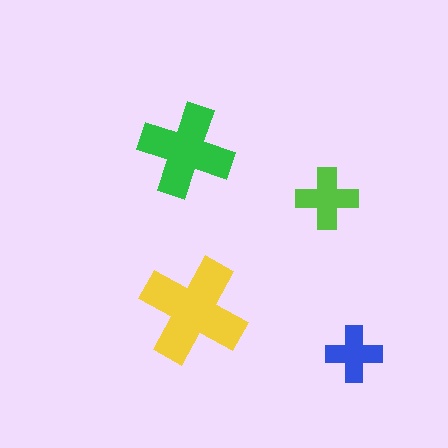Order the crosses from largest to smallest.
the yellow one, the green one, the lime one, the blue one.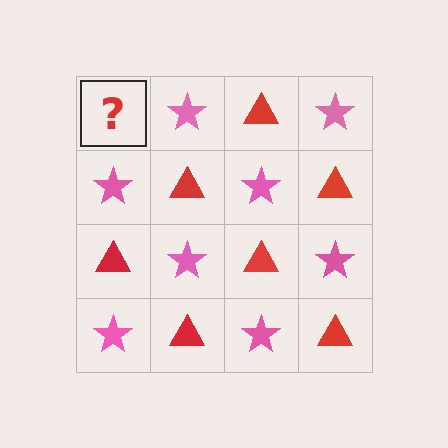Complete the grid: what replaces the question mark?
The question mark should be replaced with a red triangle.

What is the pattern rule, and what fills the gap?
The rule is that it alternates red triangle and pink star in a checkerboard pattern. The gap should be filled with a red triangle.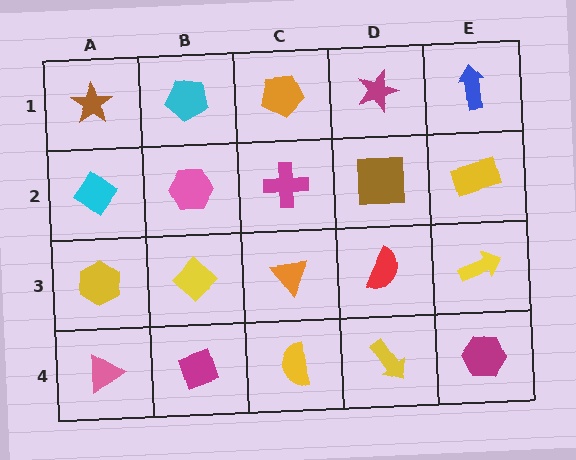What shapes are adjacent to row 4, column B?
A yellow diamond (row 3, column B), a pink triangle (row 4, column A), a yellow semicircle (row 4, column C).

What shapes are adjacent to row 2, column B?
A cyan pentagon (row 1, column B), a yellow diamond (row 3, column B), a cyan diamond (row 2, column A), a magenta cross (row 2, column C).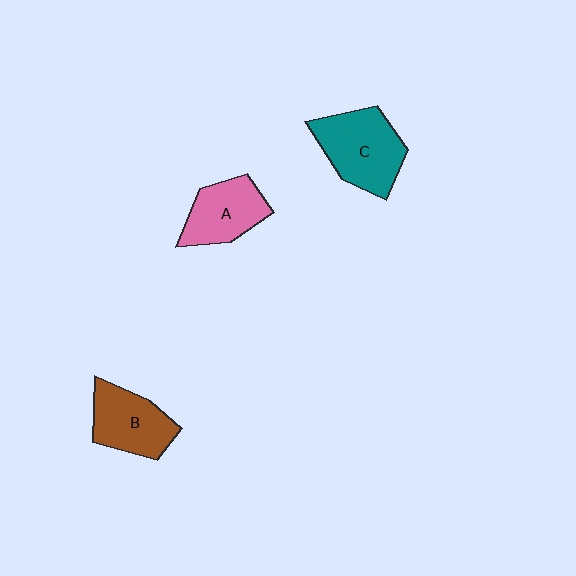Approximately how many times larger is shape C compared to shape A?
Approximately 1.3 times.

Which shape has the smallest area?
Shape A (pink).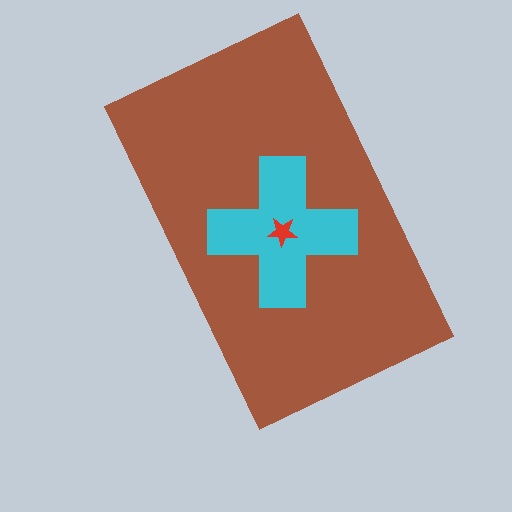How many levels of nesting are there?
3.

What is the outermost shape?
The brown rectangle.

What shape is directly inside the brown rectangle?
The cyan cross.